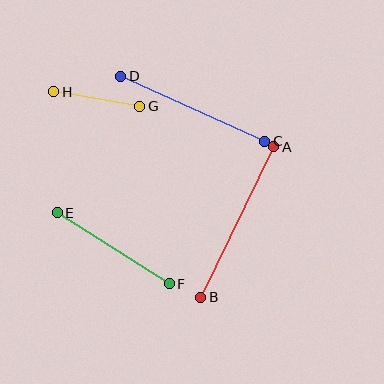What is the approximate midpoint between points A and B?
The midpoint is at approximately (237, 222) pixels.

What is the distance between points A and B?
The distance is approximately 167 pixels.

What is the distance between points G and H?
The distance is approximately 87 pixels.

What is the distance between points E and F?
The distance is approximately 132 pixels.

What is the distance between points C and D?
The distance is approximately 158 pixels.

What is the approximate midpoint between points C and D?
The midpoint is at approximately (193, 109) pixels.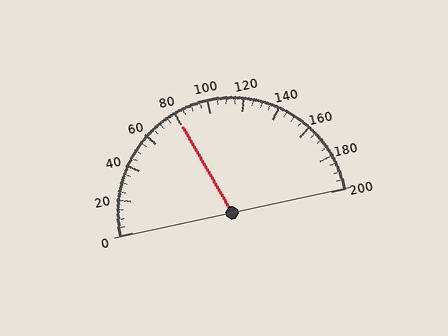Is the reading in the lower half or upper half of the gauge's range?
The reading is in the lower half of the range (0 to 200).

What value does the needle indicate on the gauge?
The needle indicates approximately 80.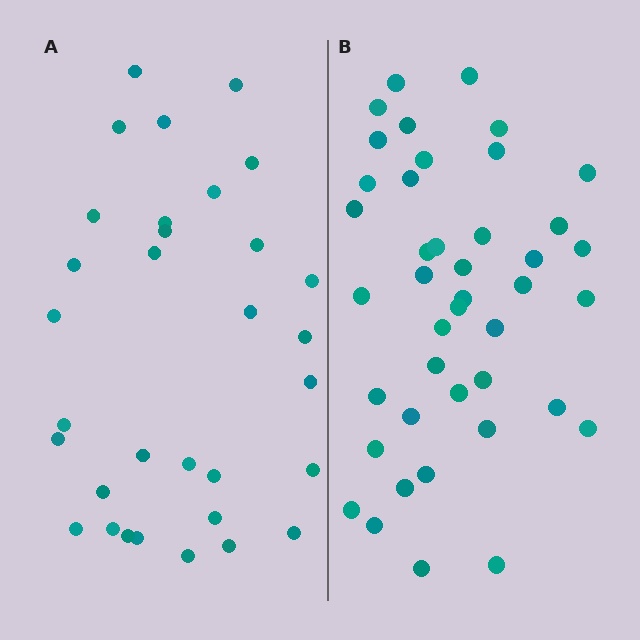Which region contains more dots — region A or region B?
Region B (the right region) has more dots.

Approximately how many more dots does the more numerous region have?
Region B has roughly 10 or so more dots than region A.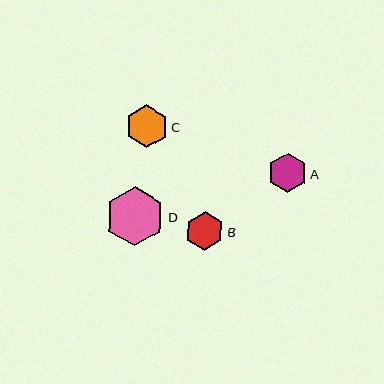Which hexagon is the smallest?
Hexagon B is the smallest with a size of approximately 39 pixels.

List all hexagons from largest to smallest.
From largest to smallest: D, C, A, B.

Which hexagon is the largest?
Hexagon D is the largest with a size of approximately 59 pixels.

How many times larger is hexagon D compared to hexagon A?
Hexagon D is approximately 1.5 times the size of hexagon A.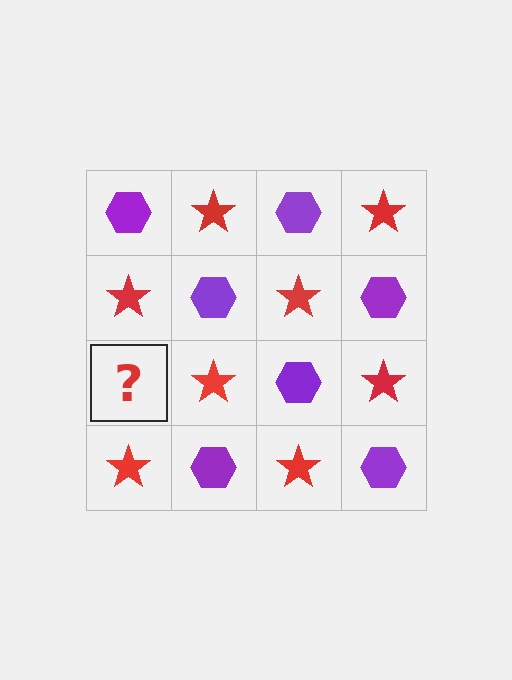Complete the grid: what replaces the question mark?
The question mark should be replaced with a purple hexagon.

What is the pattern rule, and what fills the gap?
The rule is that it alternates purple hexagon and red star in a checkerboard pattern. The gap should be filled with a purple hexagon.